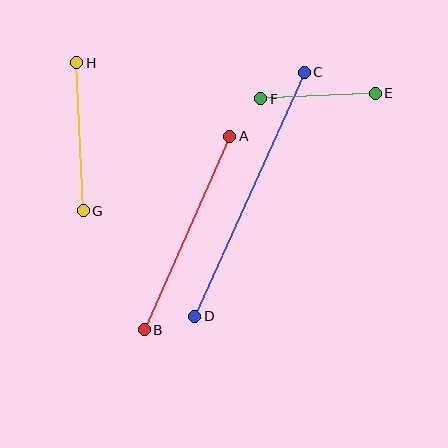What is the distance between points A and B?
The distance is approximately 212 pixels.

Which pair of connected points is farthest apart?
Points C and D are farthest apart.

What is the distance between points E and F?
The distance is approximately 115 pixels.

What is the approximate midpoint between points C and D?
The midpoint is at approximately (249, 194) pixels.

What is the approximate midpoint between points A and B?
The midpoint is at approximately (187, 233) pixels.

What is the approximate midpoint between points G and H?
The midpoint is at approximately (80, 137) pixels.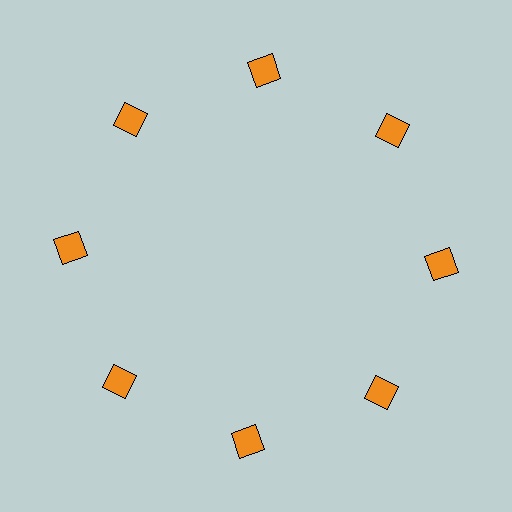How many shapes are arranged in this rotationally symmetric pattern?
There are 8 shapes, arranged in 8 groups of 1.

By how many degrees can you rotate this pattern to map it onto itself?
The pattern maps onto itself every 45 degrees of rotation.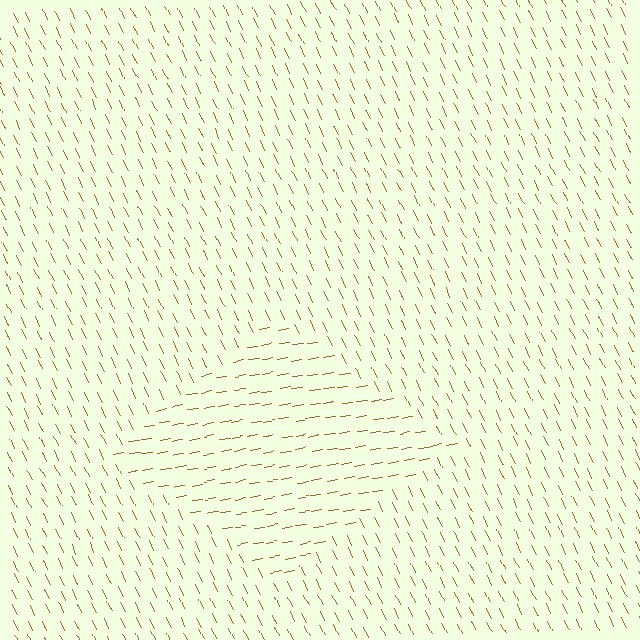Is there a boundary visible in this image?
Yes, there is a texture boundary formed by a change in line orientation.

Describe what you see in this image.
The image is filled with small brown line segments. A diamond region in the image has lines oriented differently from the surrounding lines, creating a visible texture boundary.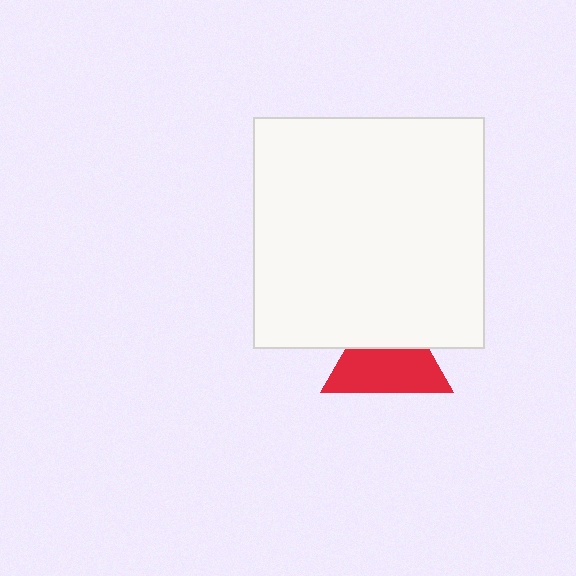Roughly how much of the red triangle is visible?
About half of it is visible (roughly 61%).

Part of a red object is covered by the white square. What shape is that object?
It is a triangle.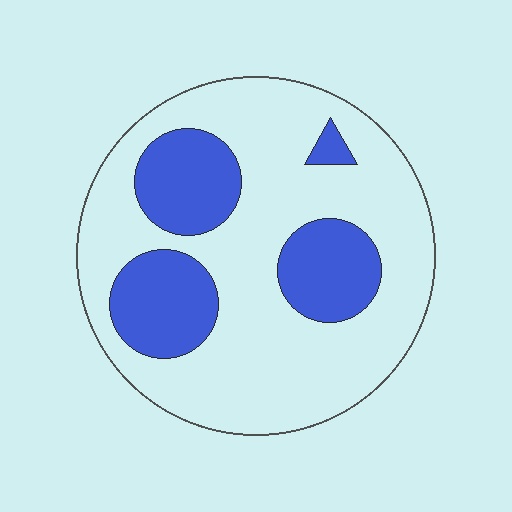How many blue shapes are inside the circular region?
4.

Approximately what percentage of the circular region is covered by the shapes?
Approximately 30%.